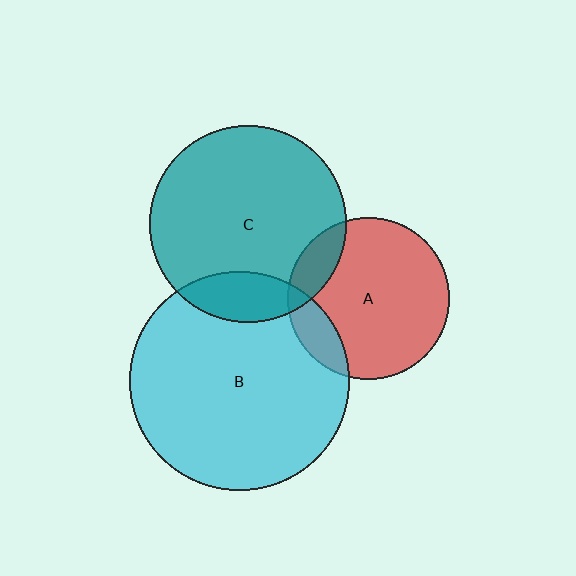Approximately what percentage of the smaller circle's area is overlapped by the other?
Approximately 15%.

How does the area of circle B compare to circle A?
Approximately 1.8 times.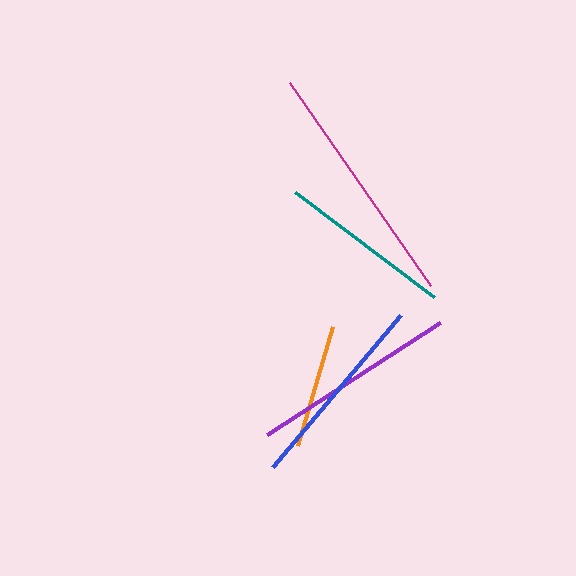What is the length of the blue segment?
The blue segment is approximately 199 pixels long.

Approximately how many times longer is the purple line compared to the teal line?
The purple line is approximately 1.2 times the length of the teal line.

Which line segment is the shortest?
The orange line is the shortest at approximately 124 pixels.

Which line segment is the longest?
The magenta line is the longest at approximately 247 pixels.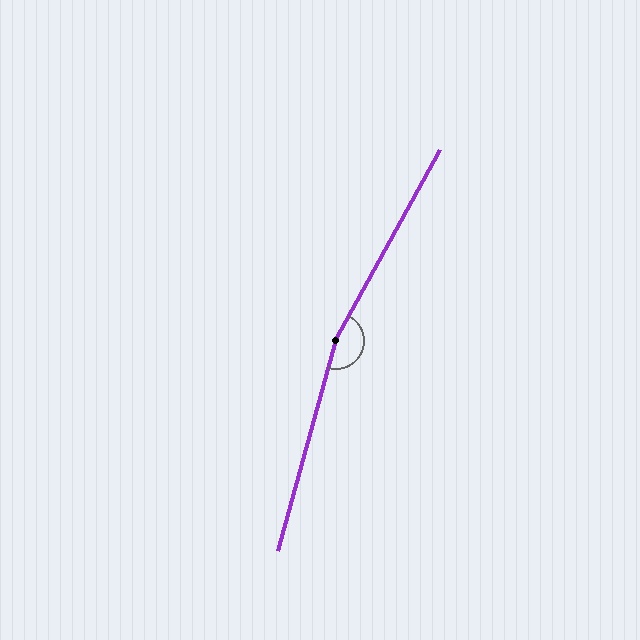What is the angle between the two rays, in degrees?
Approximately 167 degrees.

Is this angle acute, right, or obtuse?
It is obtuse.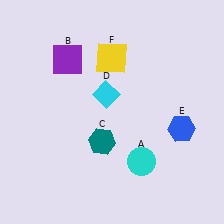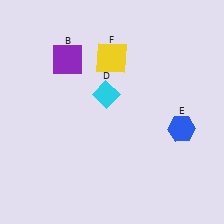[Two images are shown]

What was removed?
The teal hexagon (C), the cyan circle (A) were removed in Image 2.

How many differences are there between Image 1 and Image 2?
There are 2 differences between the two images.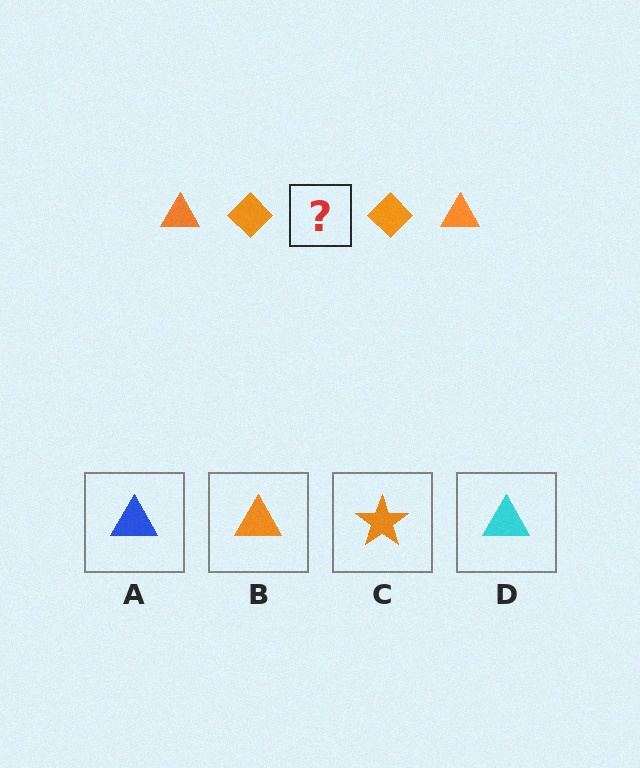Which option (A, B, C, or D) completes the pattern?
B.